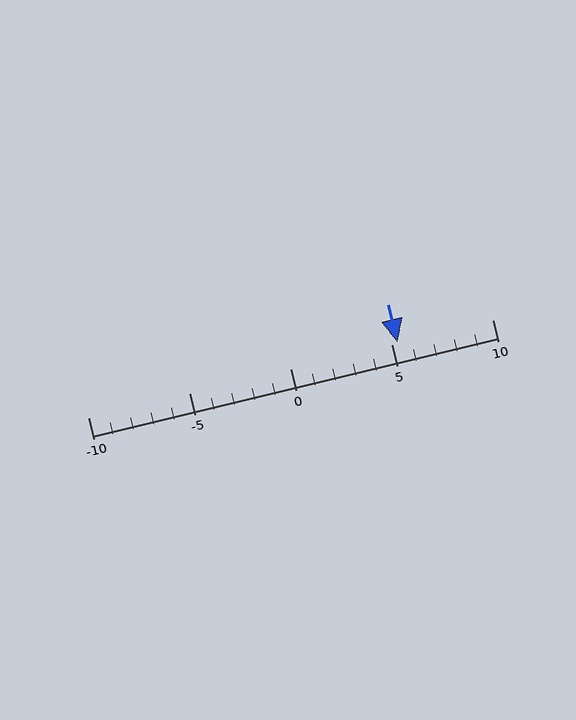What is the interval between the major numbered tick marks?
The major tick marks are spaced 5 units apart.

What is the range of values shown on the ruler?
The ruler shows values from -10 to 10.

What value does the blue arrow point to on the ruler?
The blue arrow points to approximately 5.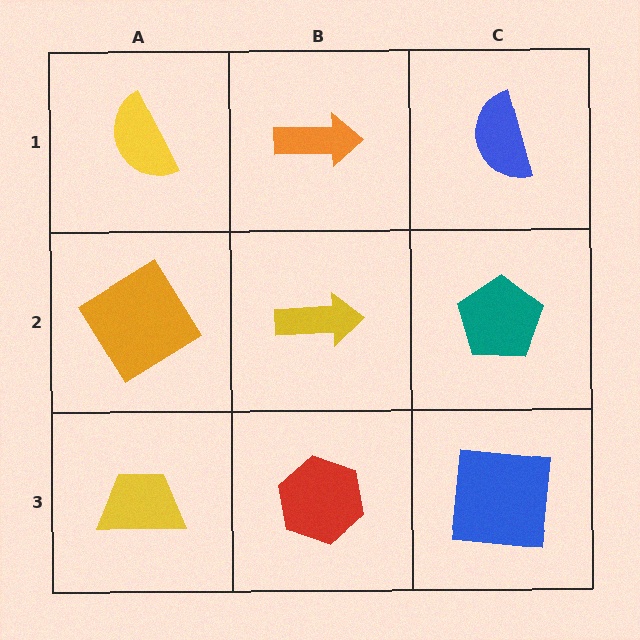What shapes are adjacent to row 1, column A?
An orange diamond (row 2, column A), an orange arrow (row 1, column B).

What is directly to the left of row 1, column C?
An orange arrow.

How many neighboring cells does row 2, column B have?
4.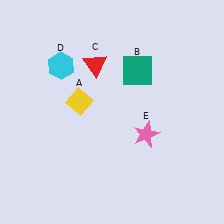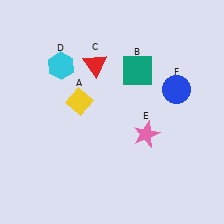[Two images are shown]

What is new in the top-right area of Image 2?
A blue circle (F) was added in the top-right area of Image 2.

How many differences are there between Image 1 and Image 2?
There is 1 difference between the two images.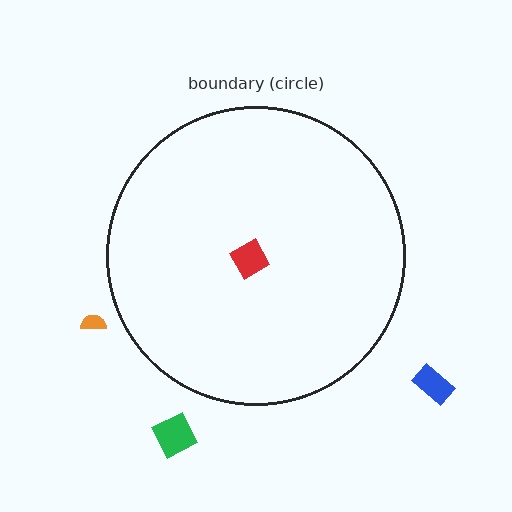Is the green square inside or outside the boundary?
Outside.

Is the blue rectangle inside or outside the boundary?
Outside.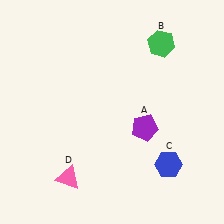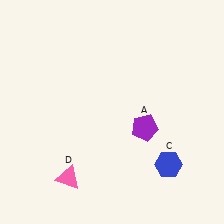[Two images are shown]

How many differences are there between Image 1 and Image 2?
There is 1 difference between the two images.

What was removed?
The green hexagon (B) was removed in Image 2.